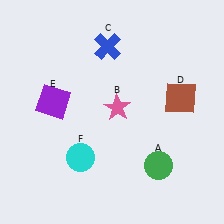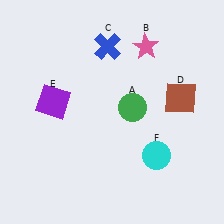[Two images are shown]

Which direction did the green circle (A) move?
The green circle (A) moved up.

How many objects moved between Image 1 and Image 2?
3 objects moved between the two images.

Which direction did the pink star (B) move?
The pink star (B) moved up.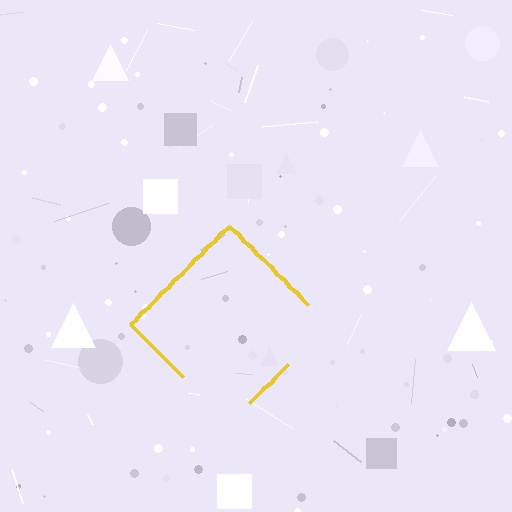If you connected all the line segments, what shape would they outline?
They would outline a diamond.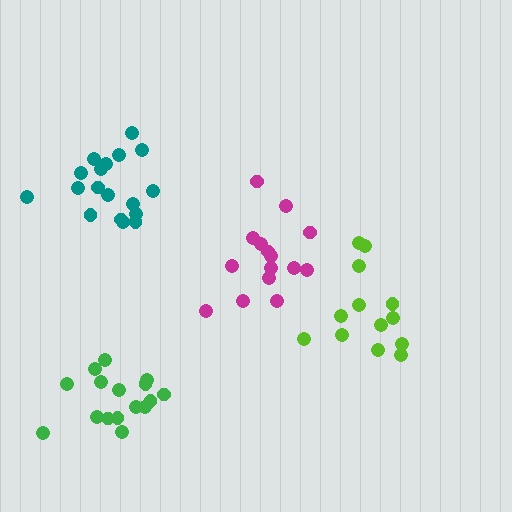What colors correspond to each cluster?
The clusters are colored: magenta, lime, teal, green.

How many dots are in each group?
Group 1: 15 dots, Group 2: 13 dots, Group 3: 18 dots, Group 4: 16 dots (62 total).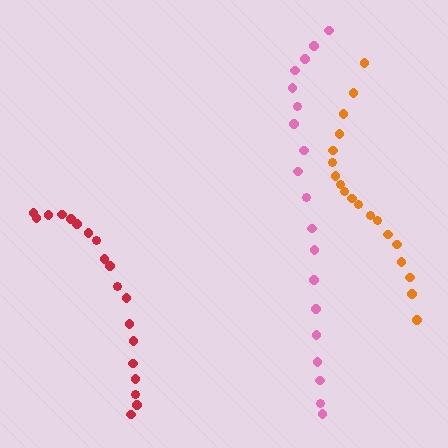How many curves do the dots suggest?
There are 3 distinct paths.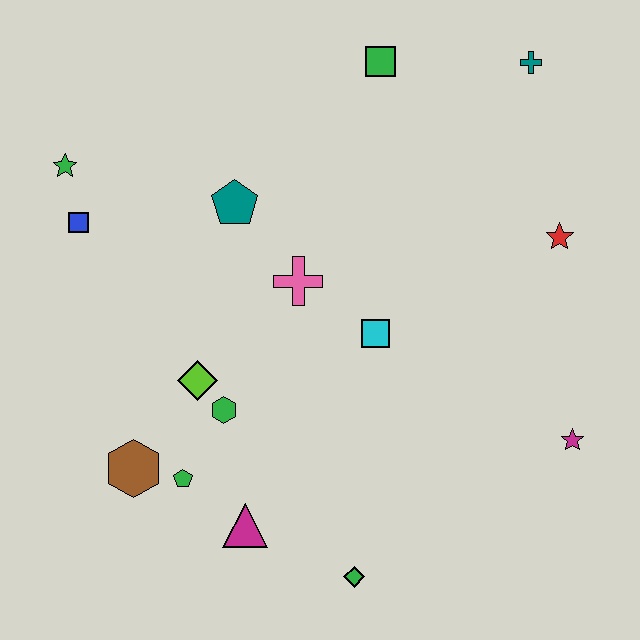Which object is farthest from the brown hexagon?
The teal cross is farthest from the brown hexagon.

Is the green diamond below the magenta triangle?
Yes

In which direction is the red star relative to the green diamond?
The red star is above the green diamond.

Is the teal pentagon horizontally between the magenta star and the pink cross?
No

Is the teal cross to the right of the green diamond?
Yes